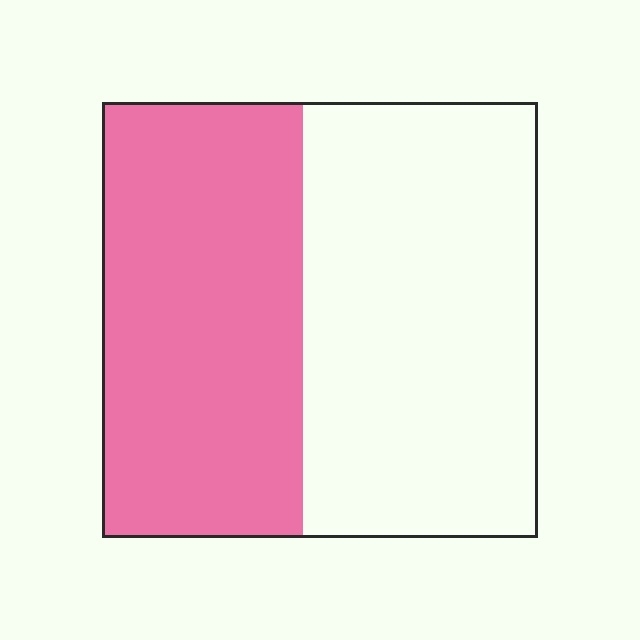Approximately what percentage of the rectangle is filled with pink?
Approximately 45%.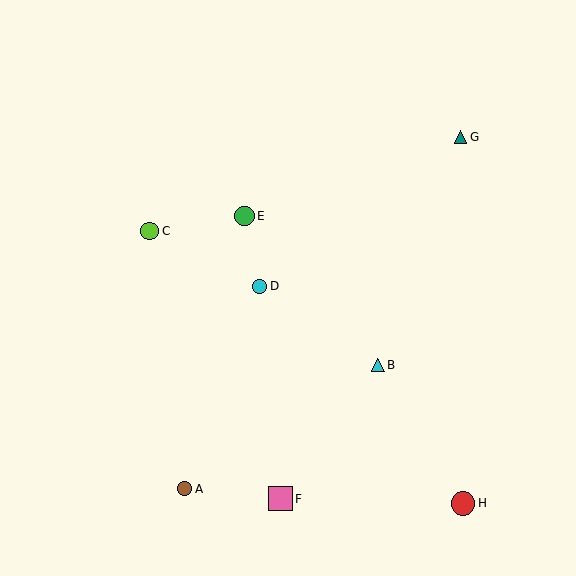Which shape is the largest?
The pink square (labeled F) is the largest.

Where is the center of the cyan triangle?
The center of the cyan triangle is at (378, 365).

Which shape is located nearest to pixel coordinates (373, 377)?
The cyan triangle (labeled B) at (378, 365) is nearest to that location.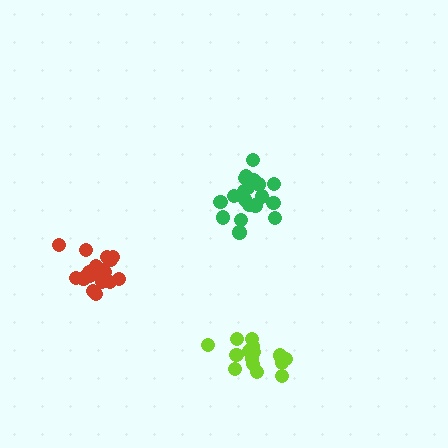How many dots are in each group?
Group 1: 19 dots, Group 2: 20 dots, Group 3: 19 dots (58 total).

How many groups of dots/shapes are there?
There are 3 groups.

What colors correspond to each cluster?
The clusters are colored: green, red, lime.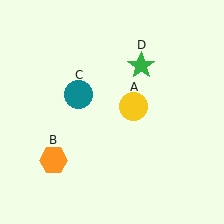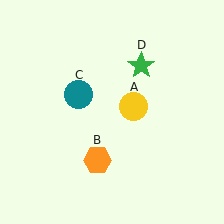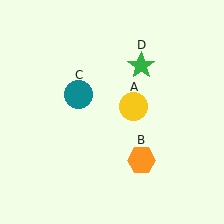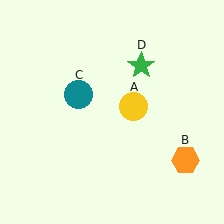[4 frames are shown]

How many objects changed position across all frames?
1 object changed position: orange hexagon (object B).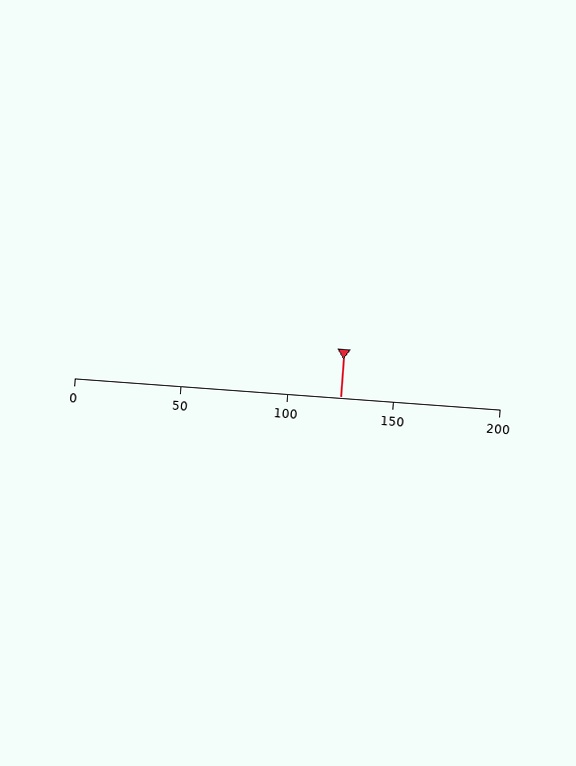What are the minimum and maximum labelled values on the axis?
The axis runs from 0 to 200.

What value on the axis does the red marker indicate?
The marker indicates approximately 125.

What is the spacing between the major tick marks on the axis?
The major ticks are spaced 50 apart.